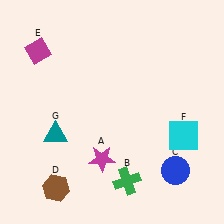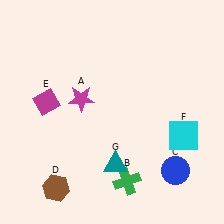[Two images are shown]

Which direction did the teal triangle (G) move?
The teal triangle (G) moved right.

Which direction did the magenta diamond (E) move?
The magenta diamond (E) moved down.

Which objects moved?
The objects that moved are: the magenta star (A), the magenta diamond (E), the teal triangle (G).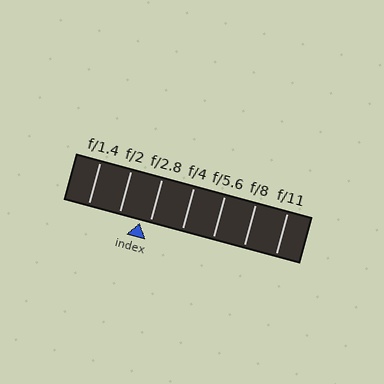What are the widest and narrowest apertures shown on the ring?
The widest aperture shown is f/1.4 and the narrowest is f/11.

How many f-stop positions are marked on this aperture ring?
There are 7 f-stop positions marked.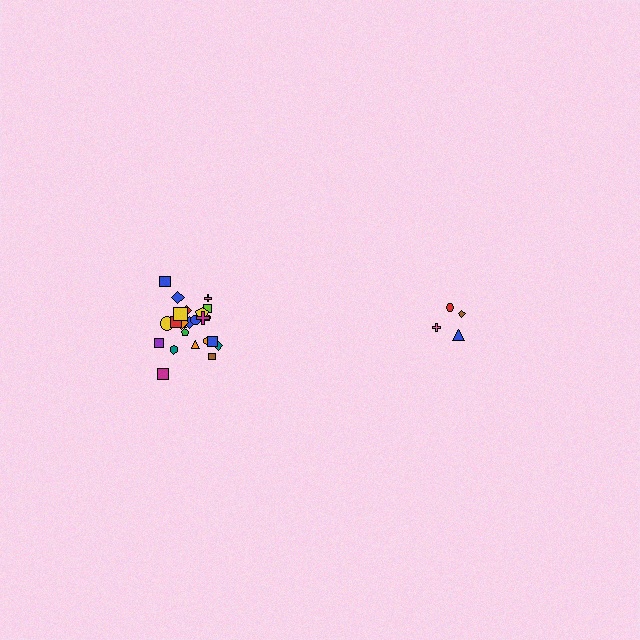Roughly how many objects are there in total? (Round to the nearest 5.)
Roughly 30 objects in total.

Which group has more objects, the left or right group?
The left group.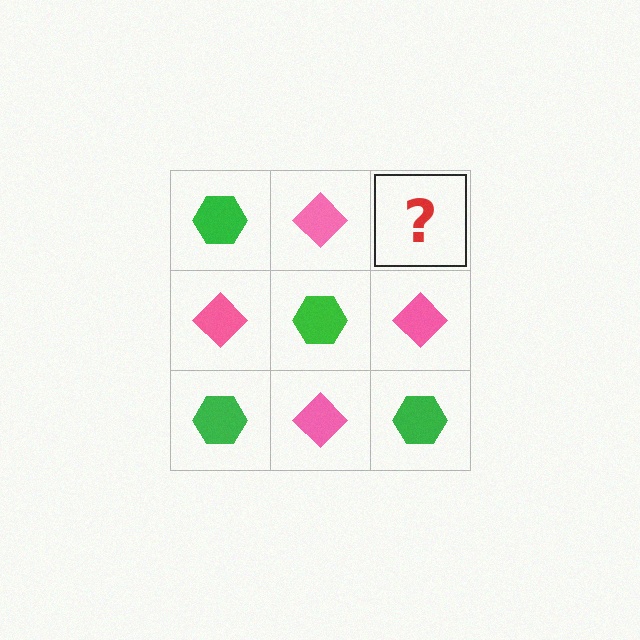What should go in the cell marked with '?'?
The missing cell should contain a green hexagon.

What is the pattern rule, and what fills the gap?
The rule is that it alternates green hexagon and pink diamond in a checkerboard pattern. The gap should be filled with a green hexagon.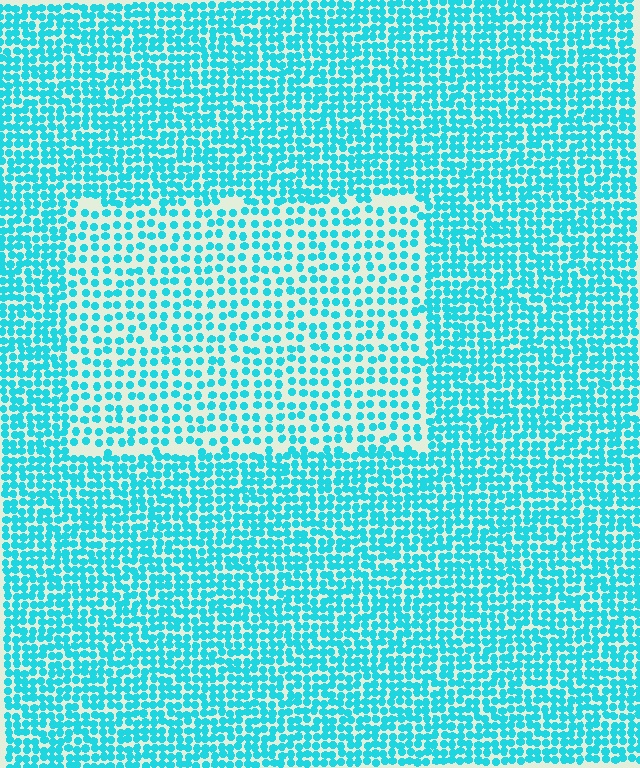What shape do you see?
I see a rectangle.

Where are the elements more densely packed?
The elements are more densely packed outside the rectangle boundary.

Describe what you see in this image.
The image contains small cyan elements arranged at two different densities. A rectangle-shaped region is visible where the elements are less densely packed than the surrounding area.